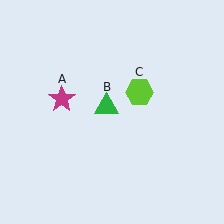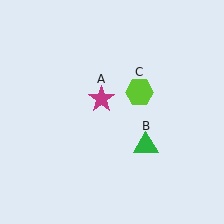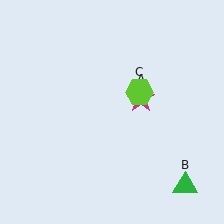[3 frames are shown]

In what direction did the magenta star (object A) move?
The magenta star (object A) moved right.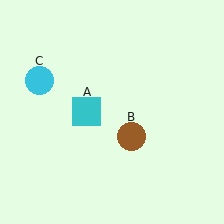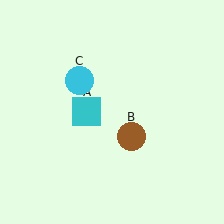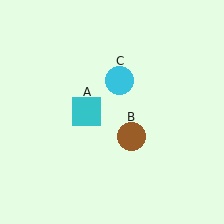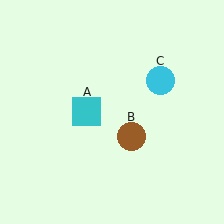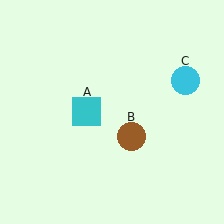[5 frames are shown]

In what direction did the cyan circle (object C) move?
The cyan circle (object C) moved right.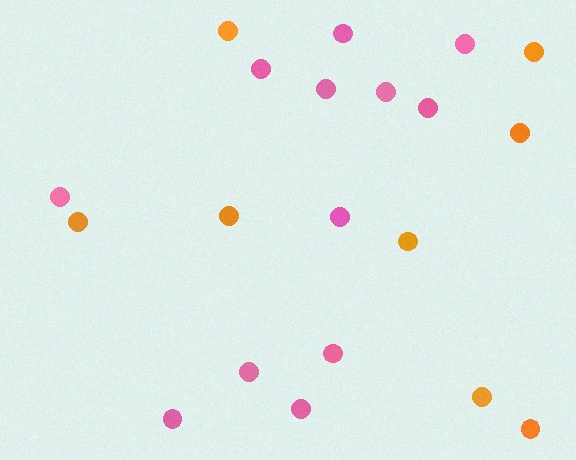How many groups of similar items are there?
There are 2 groups: one group of orange circles (8) and one group of pink circles (12).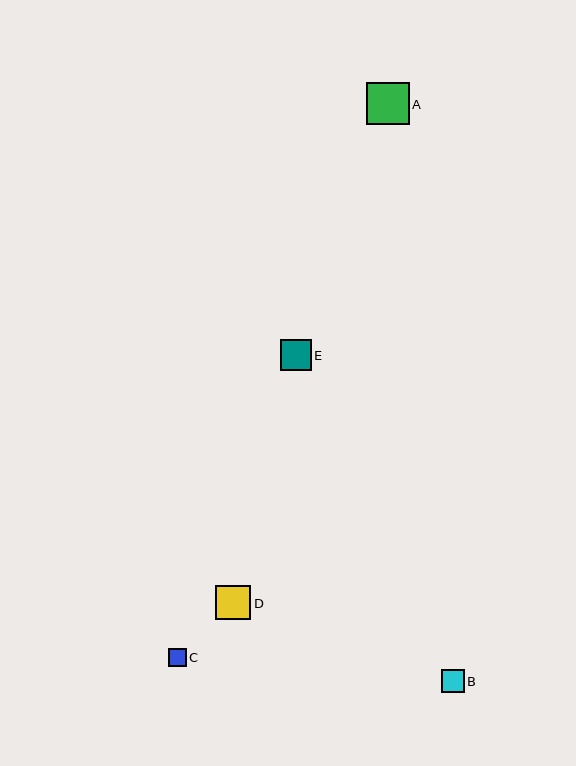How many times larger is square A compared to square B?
Square A is approximately 1.9 times the size of square B.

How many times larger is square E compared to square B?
Square E is approximately 1.4 times the size of square B.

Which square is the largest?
Square A is the largest with a size of approximately 42 pixels.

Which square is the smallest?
Square C is the smallest with a size of approximately 18 pixels.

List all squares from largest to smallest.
From largest to smallest: A, D, E, B, C.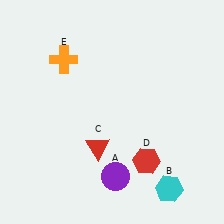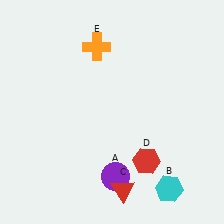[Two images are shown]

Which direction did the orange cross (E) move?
The orange cross (E) moved right.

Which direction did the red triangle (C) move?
The red triangle (C) moved down.